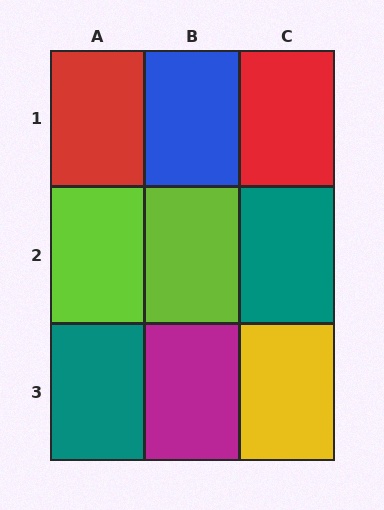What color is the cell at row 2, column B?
Lime.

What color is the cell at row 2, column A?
Lime.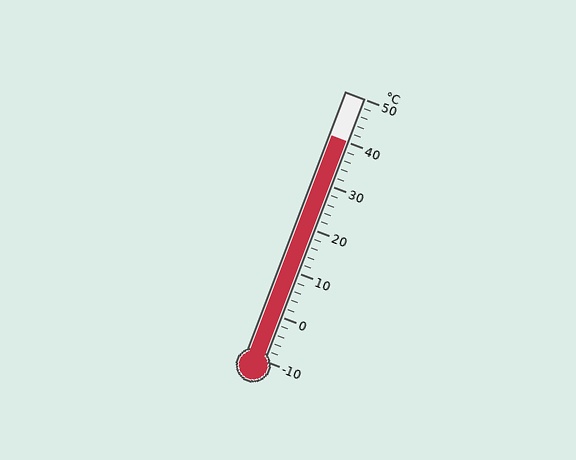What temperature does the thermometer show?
The thermometer shows approximately 40°C.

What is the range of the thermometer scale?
The thermometer scale ranges from -10°C to 50°C.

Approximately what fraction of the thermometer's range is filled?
The thermometer is filled to approximately 85% of its range.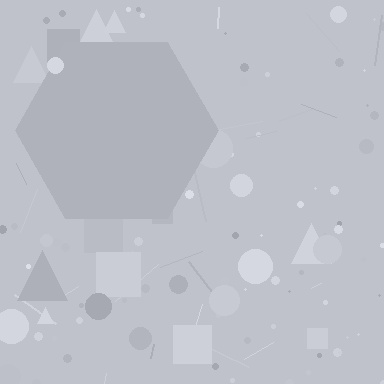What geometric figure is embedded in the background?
A hexagon is embedded in the background.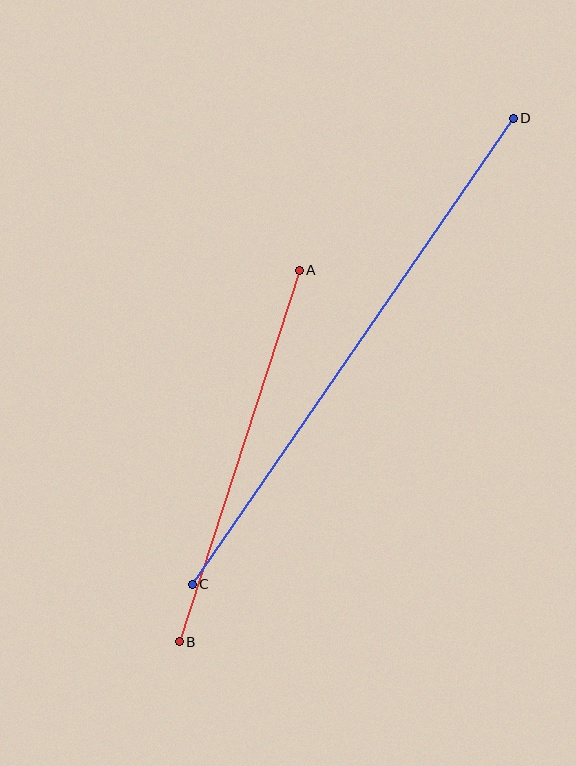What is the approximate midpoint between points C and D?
The midpoint is at approximately (353, 351) pixels.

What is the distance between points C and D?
The distance is approximately 566 pixels.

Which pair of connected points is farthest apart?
Points C and D are farthest apart.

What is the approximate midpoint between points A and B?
The midpoint is at approximately (239, 456) pixels.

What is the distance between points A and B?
The distance is approximately 391 pixels.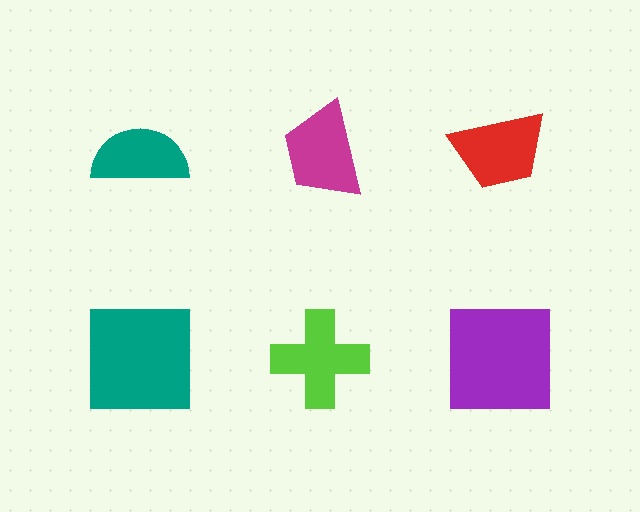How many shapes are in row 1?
3 shapes.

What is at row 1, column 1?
A teal semicircle.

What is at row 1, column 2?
A magenta trapezoid.